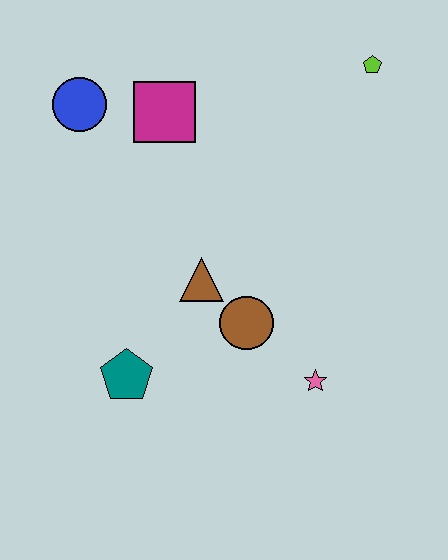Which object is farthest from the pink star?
The blue circle is farthest from the pink star.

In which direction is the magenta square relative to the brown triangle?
The magenta square is above the brown triangle.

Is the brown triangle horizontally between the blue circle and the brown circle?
Yes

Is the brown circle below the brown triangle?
Yes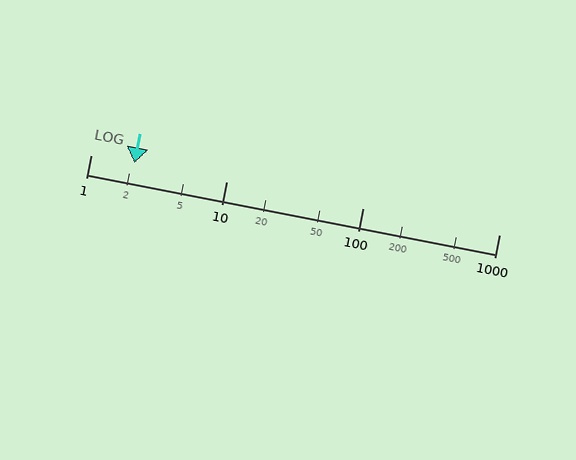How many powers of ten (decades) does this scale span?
The scale spans 3 decades, from 1 to 1000.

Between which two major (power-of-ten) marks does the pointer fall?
The pointer is between 1 and 10.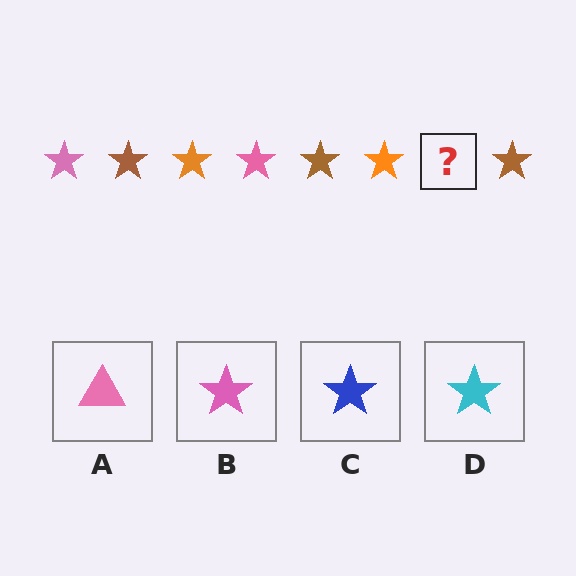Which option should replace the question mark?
Option B.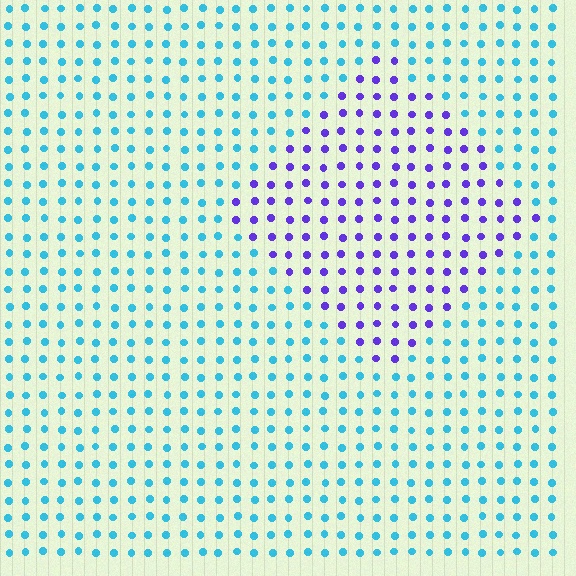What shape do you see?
I see a diamond.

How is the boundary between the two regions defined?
The boundary is defined purely by a slight shift in hue (about 66 degrees). Spacing, size, and orientation are identical on both sides.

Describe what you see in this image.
The image is filled with small cyan elements in a uniform arrangement. A diamond-shaped region is visible where the elements are tinted to a slightly different hue, forming a subtle color boundary.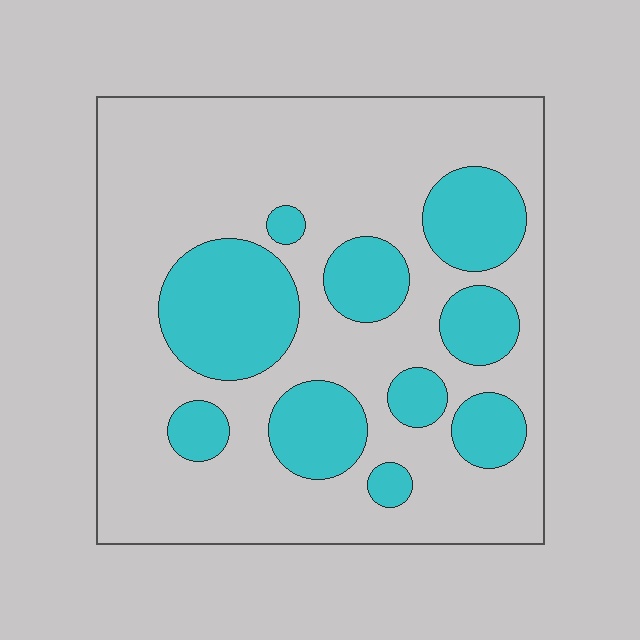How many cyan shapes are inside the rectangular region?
10.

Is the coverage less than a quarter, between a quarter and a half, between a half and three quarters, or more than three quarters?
Between a quarter and a half.